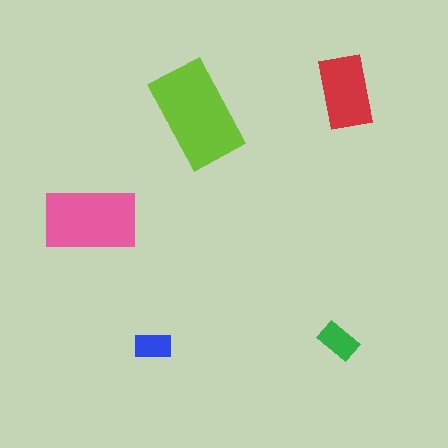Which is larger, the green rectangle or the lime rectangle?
The lime one.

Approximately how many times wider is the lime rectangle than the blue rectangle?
About 3 times wider.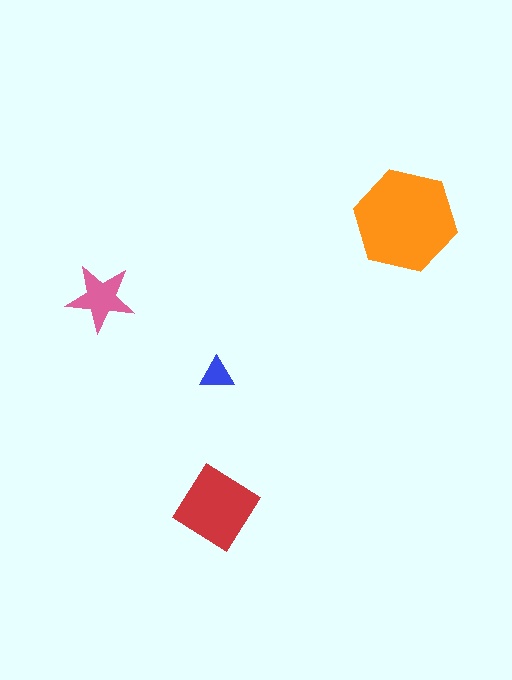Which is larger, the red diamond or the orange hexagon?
The orange hexagon.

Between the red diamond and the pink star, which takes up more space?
The red diamond.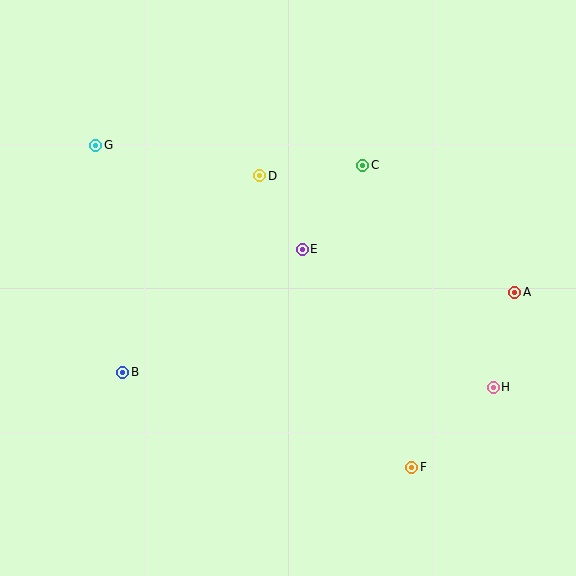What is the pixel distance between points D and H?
The distance between D and H is 315 pixels.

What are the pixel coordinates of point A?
Point A is at (515, 292).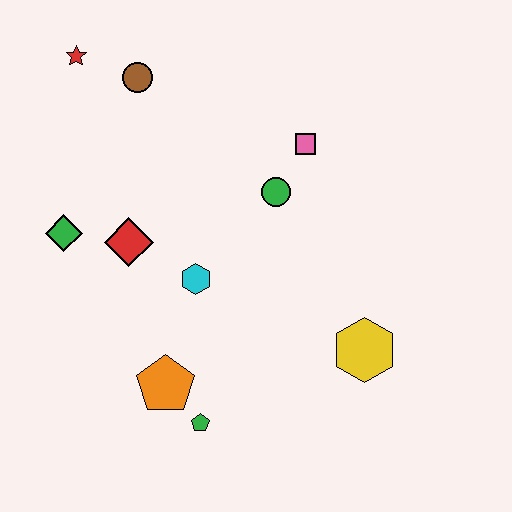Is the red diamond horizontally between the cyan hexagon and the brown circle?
No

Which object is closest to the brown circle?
The red star is closest to the brown circle.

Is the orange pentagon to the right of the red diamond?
Yes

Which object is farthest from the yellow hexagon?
The red star is farthest from the yellow hexagon.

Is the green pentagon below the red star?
Yes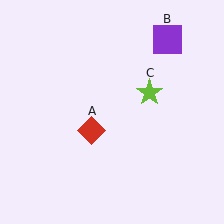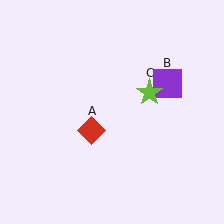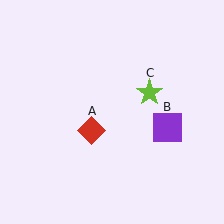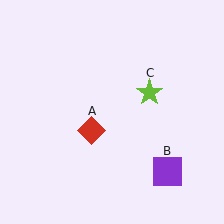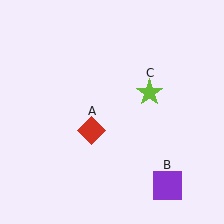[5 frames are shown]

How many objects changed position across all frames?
1 object changed position: purple square (object B).